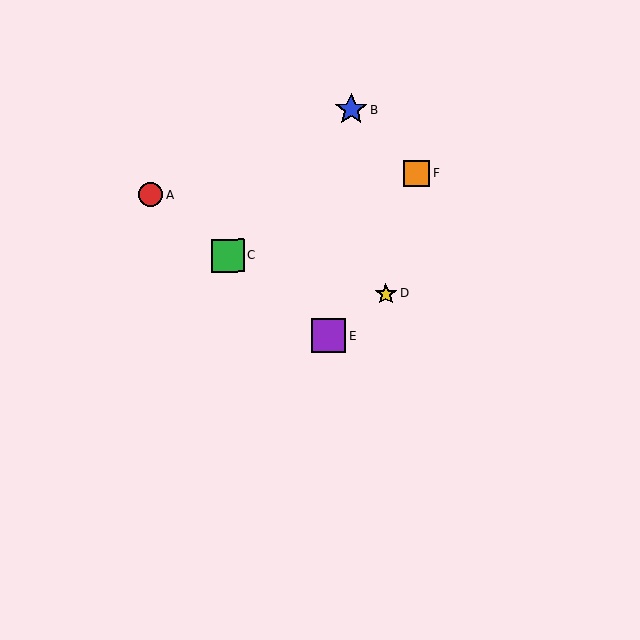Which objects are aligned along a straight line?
Objects A, C, E are aligned along a straight line.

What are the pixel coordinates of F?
Object F is at (417, 174).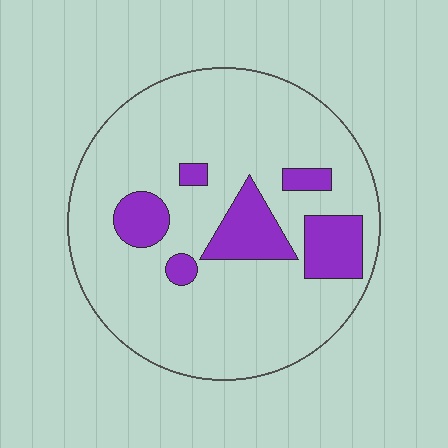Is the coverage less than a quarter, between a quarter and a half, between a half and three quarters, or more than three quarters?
Less than a quarter.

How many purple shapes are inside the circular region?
6.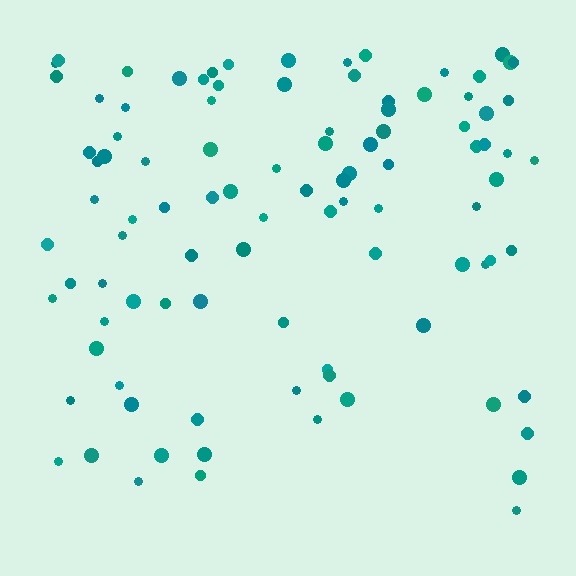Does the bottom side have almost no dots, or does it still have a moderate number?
Still a moderate number, just noticeably fewer than the top.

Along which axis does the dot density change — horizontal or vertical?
Vertical.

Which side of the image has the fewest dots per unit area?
The bottom.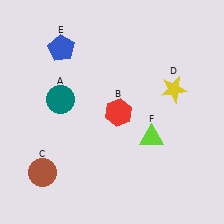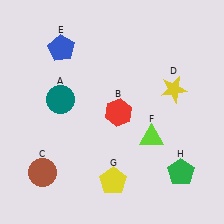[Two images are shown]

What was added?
A yellow pentagon (G), a green pentagon (H) were added in Image 2.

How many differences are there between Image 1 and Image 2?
There are 2 differences between the two images.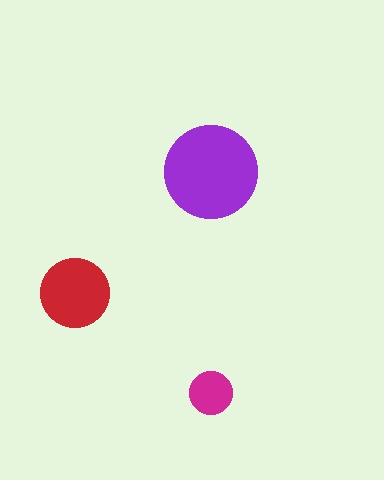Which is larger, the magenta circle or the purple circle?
The purple one.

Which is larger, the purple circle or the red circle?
The purple one.